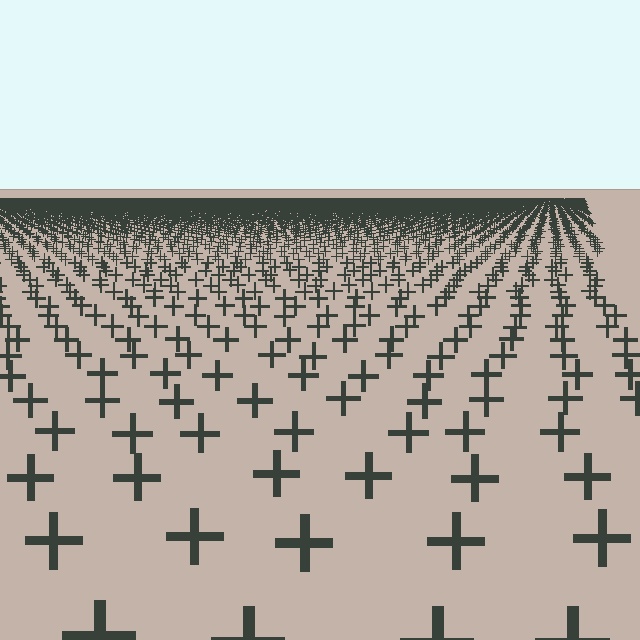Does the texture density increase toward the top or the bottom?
Density increases toward the top.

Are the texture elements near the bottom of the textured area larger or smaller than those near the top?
Larger. Near the bottom, elements are closer to the viewer and appear at a bigger on-screen size.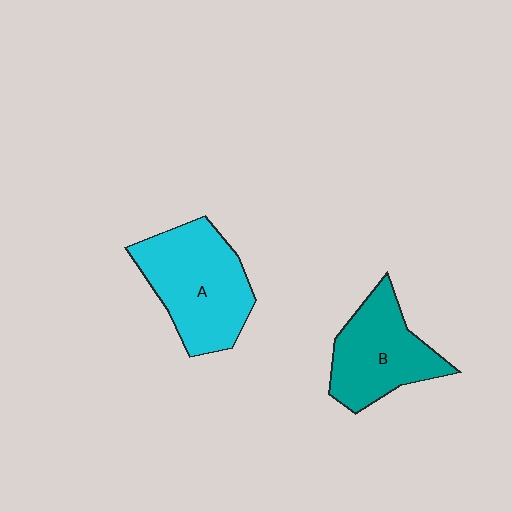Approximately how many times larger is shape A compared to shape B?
Approximately 1.2 times.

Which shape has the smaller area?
Shape B (teal).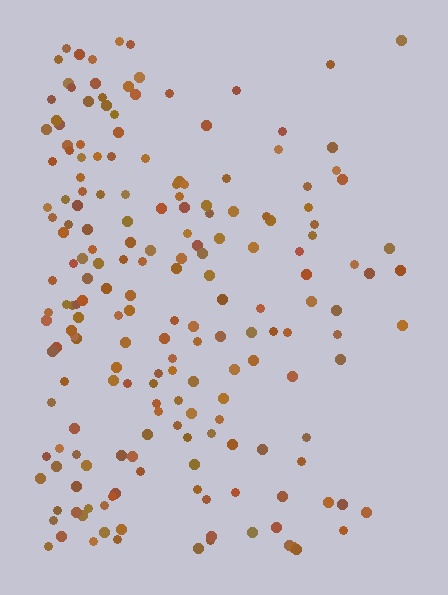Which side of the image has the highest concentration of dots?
The left.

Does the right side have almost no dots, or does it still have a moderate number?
Still a moderate number, just noticeably fewer than the left.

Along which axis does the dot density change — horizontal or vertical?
Horizontal.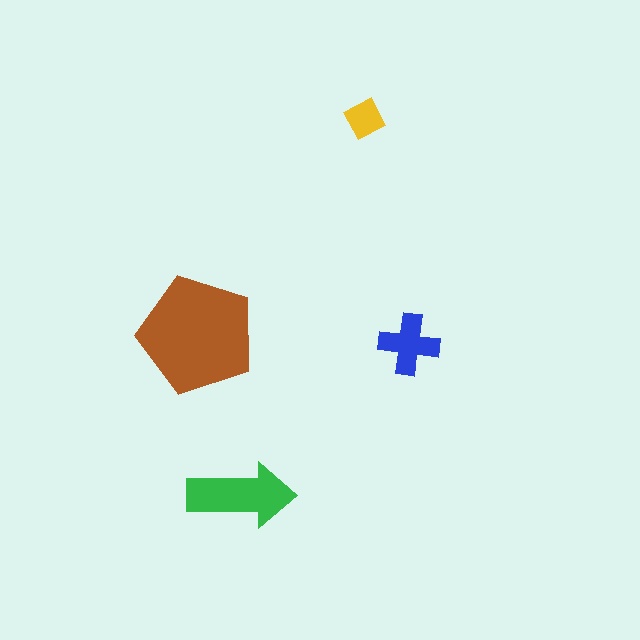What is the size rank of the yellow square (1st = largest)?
4th.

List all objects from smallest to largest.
The yellow square, the blue cross, the green arrow, the brown pentagon.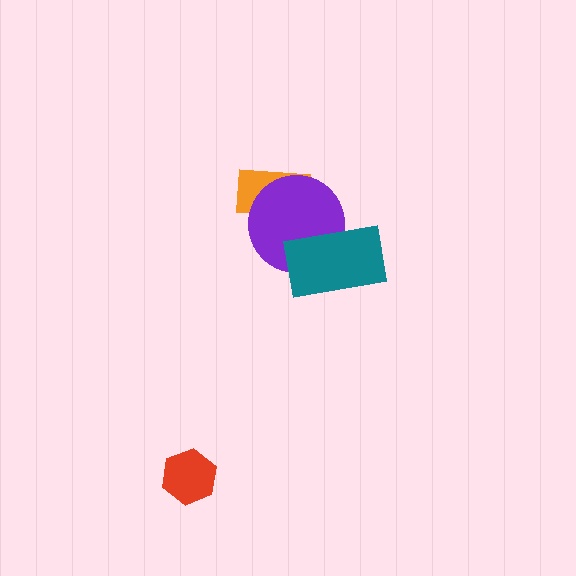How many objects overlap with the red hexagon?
0 objects overlap with the red hexagon.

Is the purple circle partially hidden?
Yes, it is partially covered by another shape.